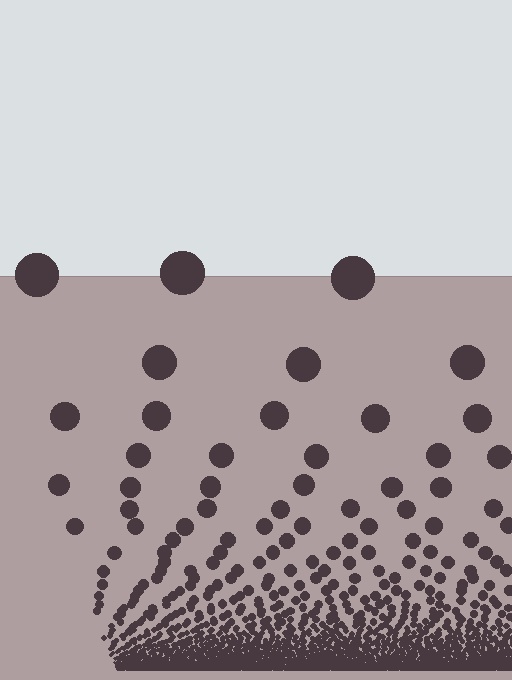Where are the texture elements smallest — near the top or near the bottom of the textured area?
Near the bottom.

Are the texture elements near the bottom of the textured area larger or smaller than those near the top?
Smaller. The gradient is inverted — elements near the bottom are smaller and denser.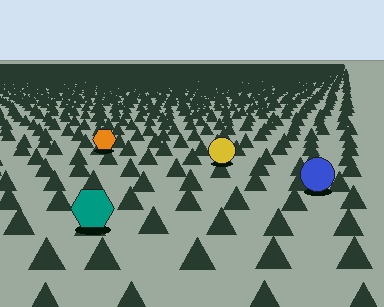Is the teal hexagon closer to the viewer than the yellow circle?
Yes. The teal hexagon is closer — you can tell from the texture gradient: the ground texture is coarser near it.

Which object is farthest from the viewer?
The orange hexagon is farthest from the viewer. It appears smaller and the ground texture around it is denser.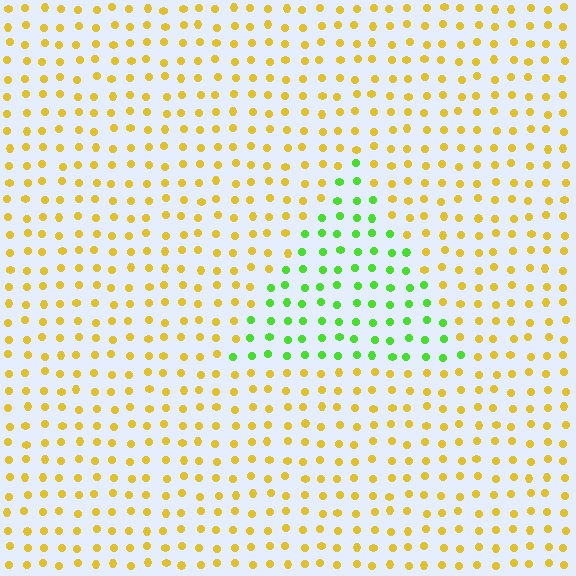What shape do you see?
I see a triangle.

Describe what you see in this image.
The image is filled with small yellow elements in a uniform arrangement. A triangle-shaped region is visible where the elements are tinted to a slightly different hue, forming a subtle color boundary.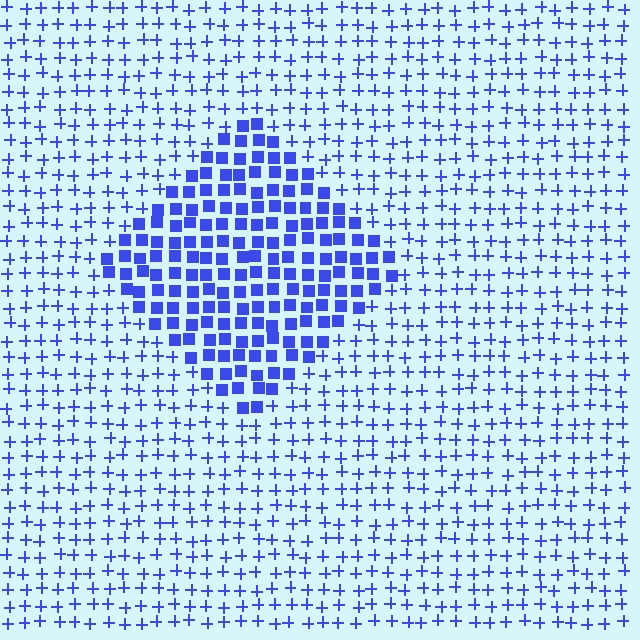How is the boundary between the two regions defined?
The boundary is defined by a change in element shape: squares inside vs. plus signs outside. All elements share the same color and spacing.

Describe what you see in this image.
The image is filled with small blue elements arranged in a uniform grid. A diamond-shaped region contains squares, while the surrounding area contains plus signs. The boundary is defined purely by the change in element shape.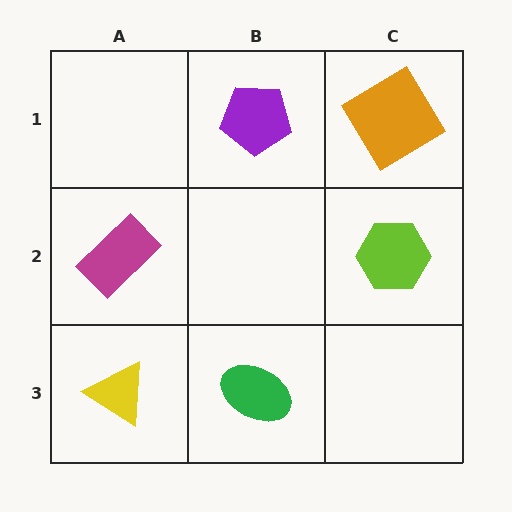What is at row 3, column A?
A yellow triangle.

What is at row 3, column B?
A green ellipse.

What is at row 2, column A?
A magenta rectangle.